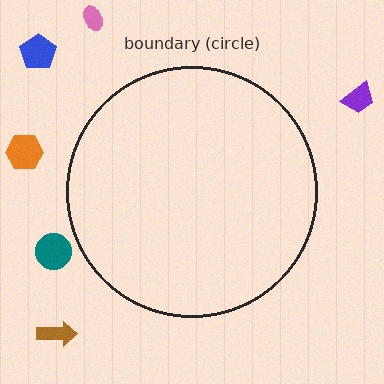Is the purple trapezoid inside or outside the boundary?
Outside.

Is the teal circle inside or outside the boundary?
Outside.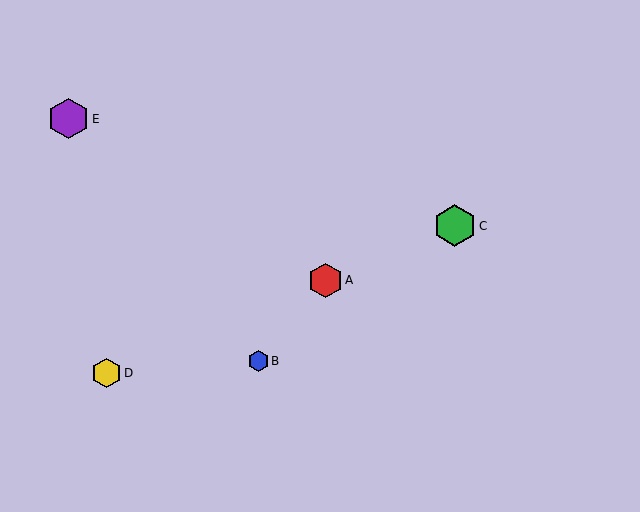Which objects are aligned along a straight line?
Objects A, C, D are aligned along a straight line.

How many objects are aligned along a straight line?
3 objects (A, C, D) are aligned along a straight line.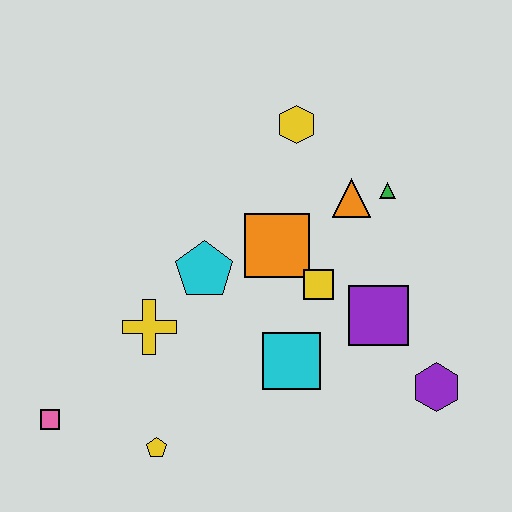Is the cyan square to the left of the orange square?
No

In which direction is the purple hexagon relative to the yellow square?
The purple hexagon is to the right of the yellow square.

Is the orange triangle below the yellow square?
No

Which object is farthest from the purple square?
The pink square is farthest from the purple square.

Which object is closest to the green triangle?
The orange triangle is closest to the green triangle.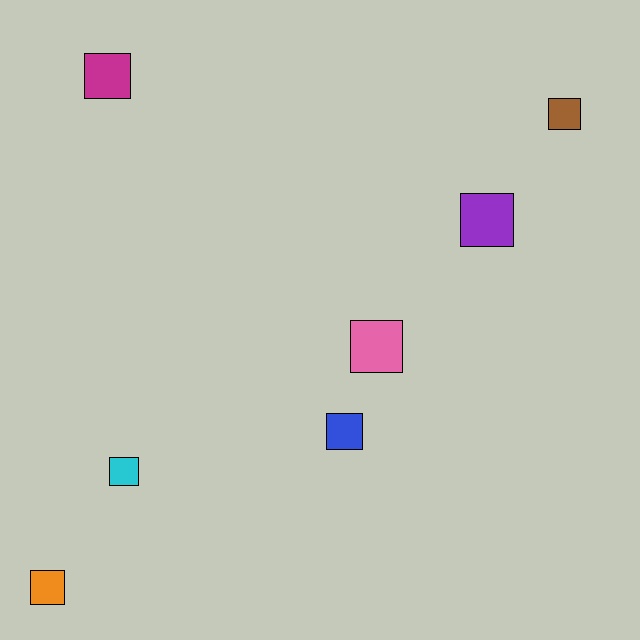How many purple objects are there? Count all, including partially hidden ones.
There is 1 purple object.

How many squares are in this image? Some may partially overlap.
There are 7 squares.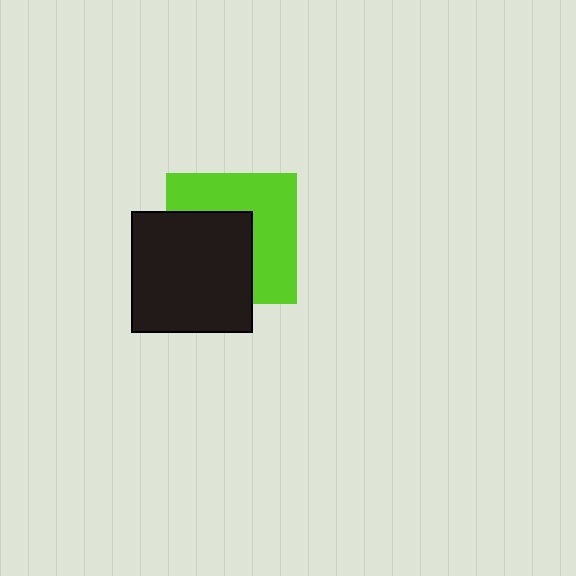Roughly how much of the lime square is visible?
About half of it is visible (roughly 53%).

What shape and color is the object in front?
The object in front is a black square.